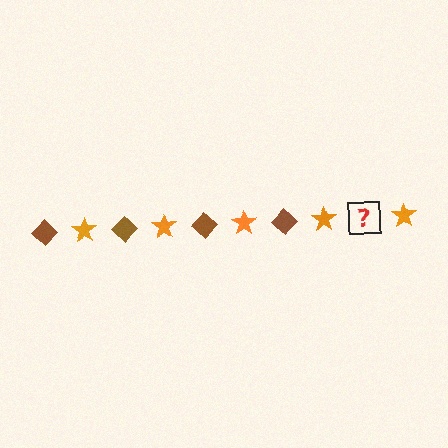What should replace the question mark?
The question mark should be replaced with a brown diamond.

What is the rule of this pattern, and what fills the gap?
The rule is that the pattern alternates between brown diamond and orange star. The gap should be filled with a brown diamond.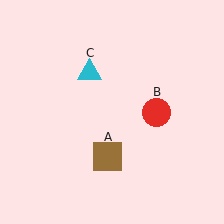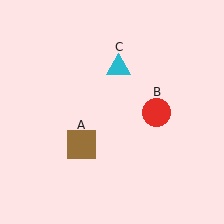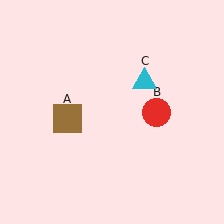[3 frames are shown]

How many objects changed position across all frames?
2 objects changed position: brown square (object A), cyan triangle (object C).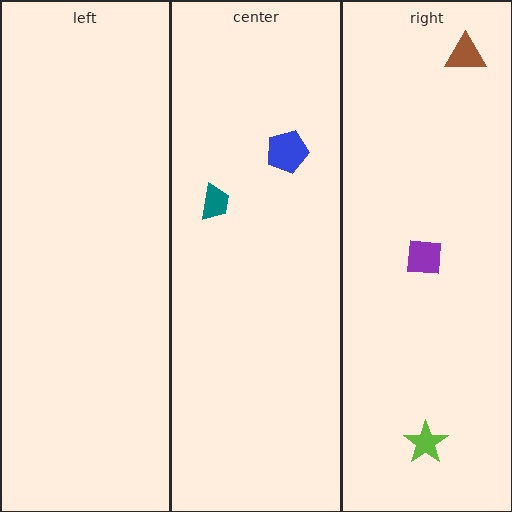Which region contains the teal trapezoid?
The center region.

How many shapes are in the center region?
2.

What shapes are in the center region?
The blue pentagon, the teal trapezoid.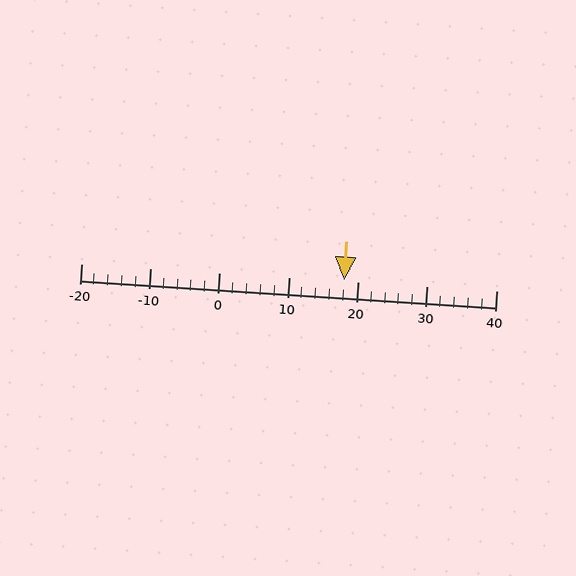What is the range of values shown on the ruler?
The ruler shows values from -20 to 40.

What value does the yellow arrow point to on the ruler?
The yellow arrow points to approximately 18.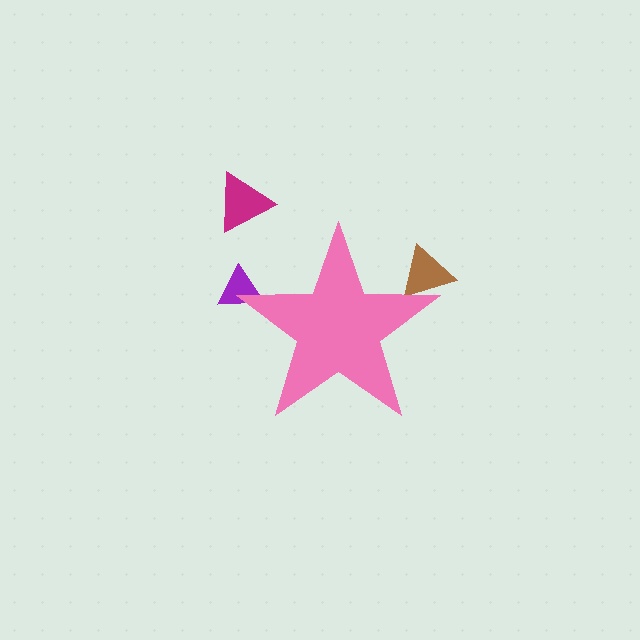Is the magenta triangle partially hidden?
No, the magenta triangle is fully visible.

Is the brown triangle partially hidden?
Yes, the brown triangle is partially hidden behind the pink star.